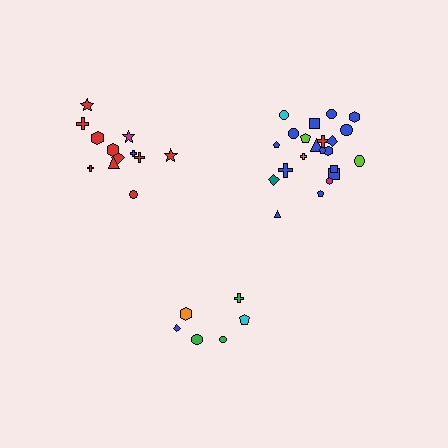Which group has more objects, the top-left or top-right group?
The top-right group.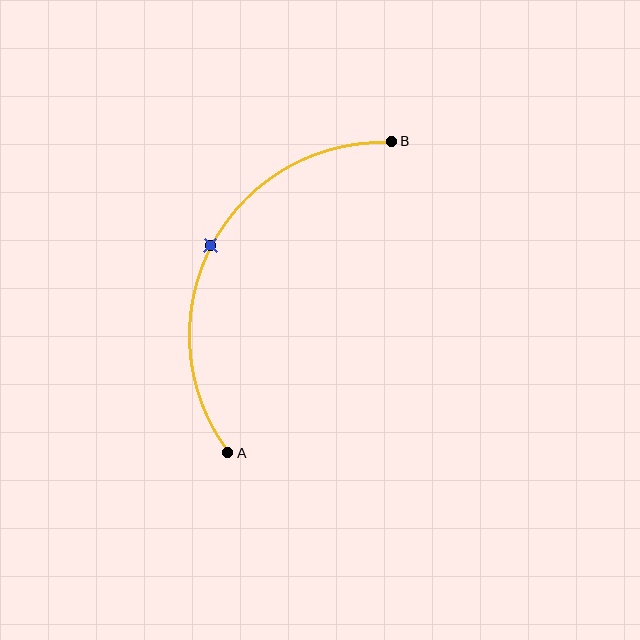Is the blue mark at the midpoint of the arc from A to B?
Yes. The blue mark lies on the arc at equal arc-length from both A and B — it is the arc midpoint.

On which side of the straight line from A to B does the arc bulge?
The arc bulges to the left of the straight line connecting A and B.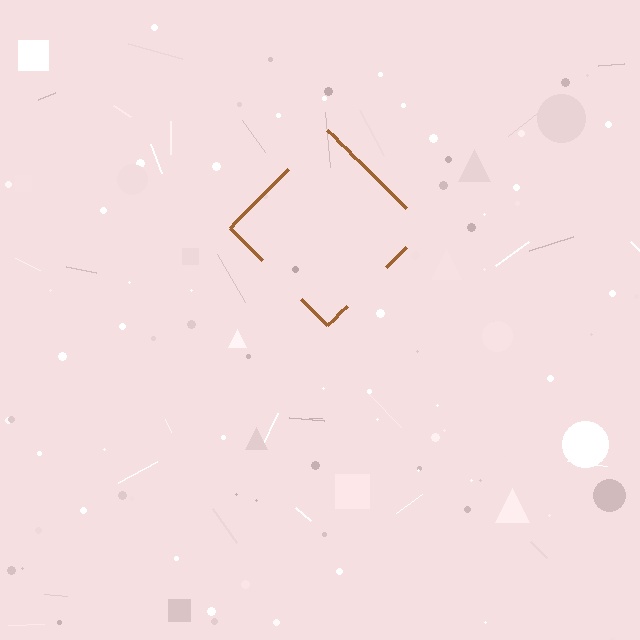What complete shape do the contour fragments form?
The contour fragments form a diamond.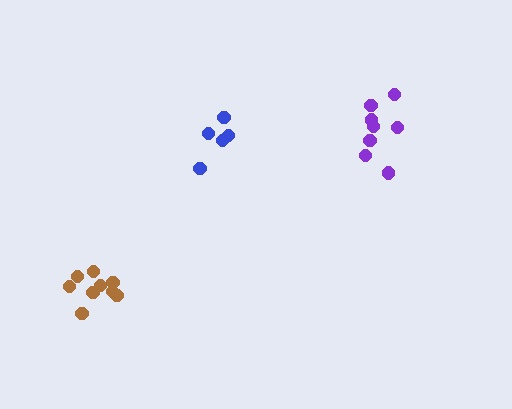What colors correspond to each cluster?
The clusters are colored: blue, purple, brown.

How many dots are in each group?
Group 1: 5 dots, Group 2: 8 dots, Group 3: 9 dots (22 total).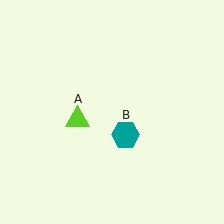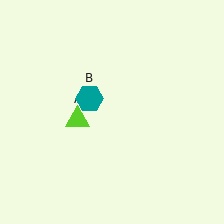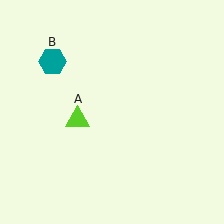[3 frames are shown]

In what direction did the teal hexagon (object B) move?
The teal hexagon (object B) moved up and to the left.